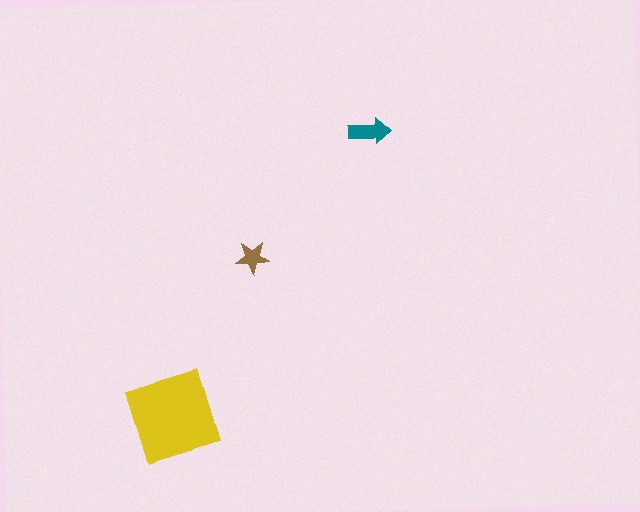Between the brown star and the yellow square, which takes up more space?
The yellow square.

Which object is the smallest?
The brown star.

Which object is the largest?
The yellow square.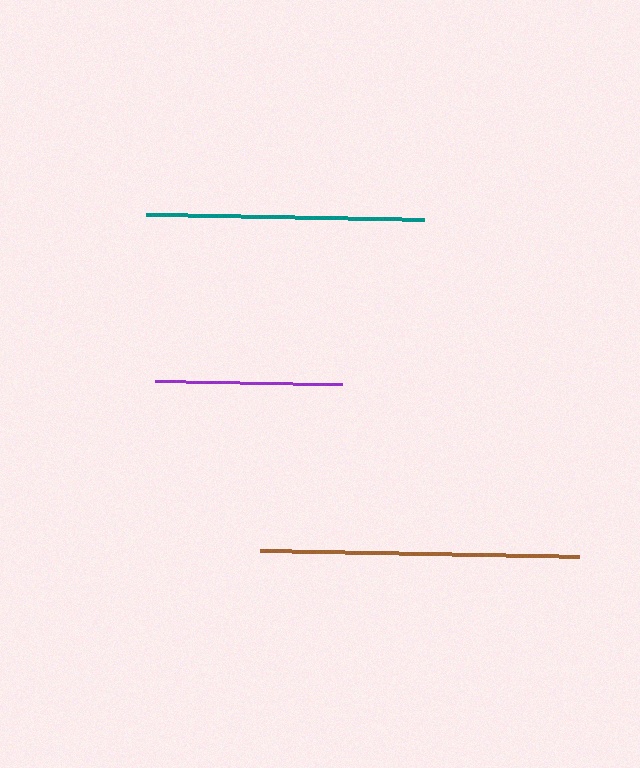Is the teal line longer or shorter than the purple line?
The teal line is longer than the purple line.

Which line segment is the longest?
The brown line is the longest at approximately 318 pixels.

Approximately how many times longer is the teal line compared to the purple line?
The teal line is approximately 1.5 times the length of the purple line.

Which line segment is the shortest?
The purple line is the shortest at approximately 187 pixels.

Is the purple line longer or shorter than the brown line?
The brown line is longer than the purple line.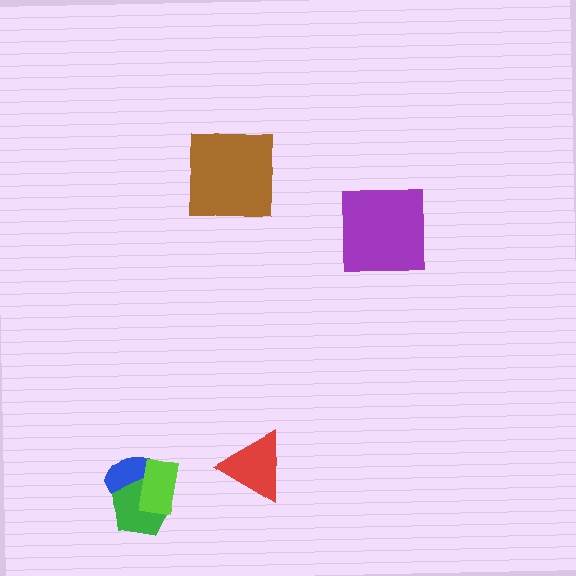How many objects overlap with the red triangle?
0 objects overlap with the red triangle.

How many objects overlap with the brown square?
0 objects overlap with the brown square.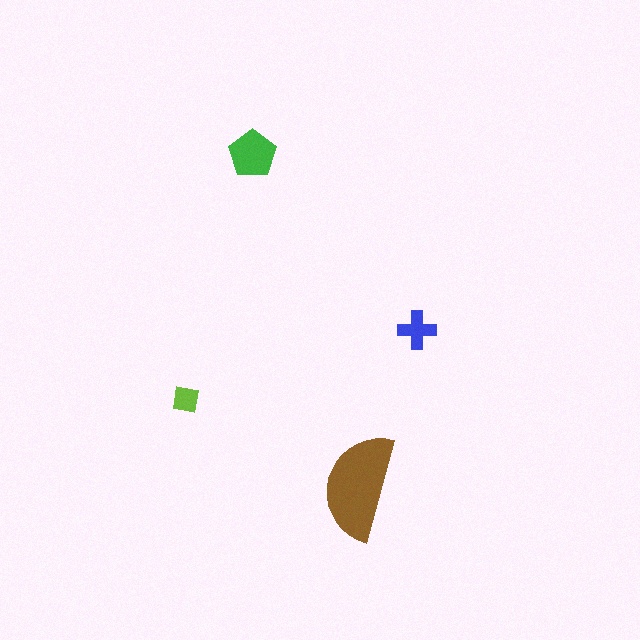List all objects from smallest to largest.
The lime square, the blue cross, the green pentagon, the brown semicircle.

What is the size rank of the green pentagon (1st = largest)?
2nd.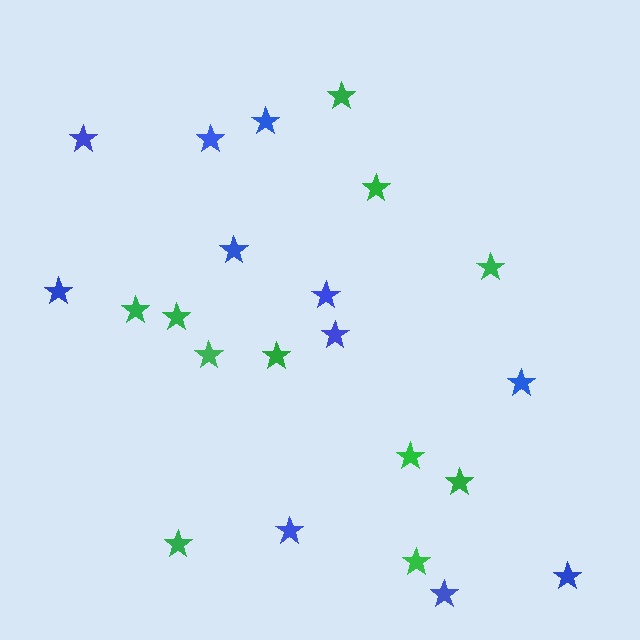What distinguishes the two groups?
There are 2 groups: one group of green stars (11) and one group of blue stars (11).